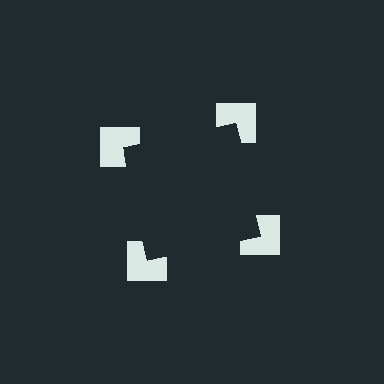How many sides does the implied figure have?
4 sides.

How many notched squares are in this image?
There are 4 — one at each vertex of the illusory square.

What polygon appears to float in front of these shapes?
An illusory square — its edges are inferred from the aligned wedge cuts in the notched squares, not physically drawn.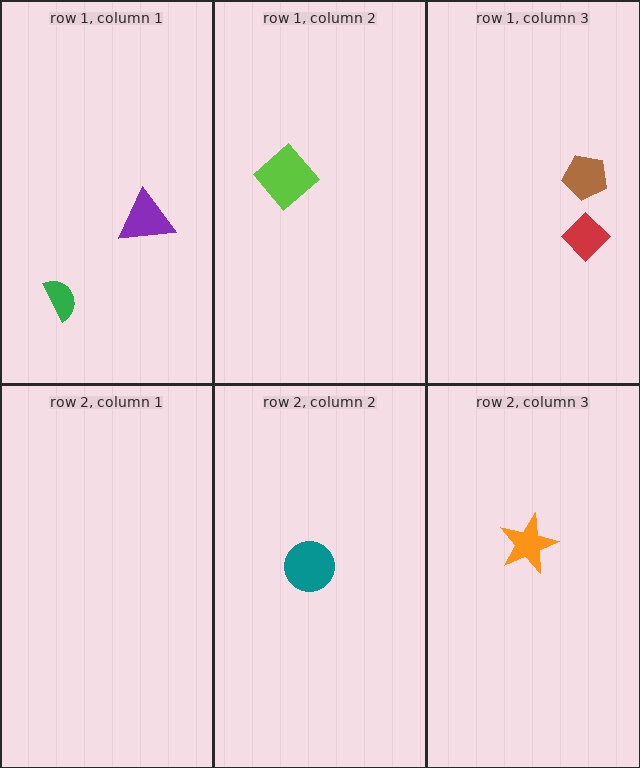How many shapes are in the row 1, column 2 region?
1.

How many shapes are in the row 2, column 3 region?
1.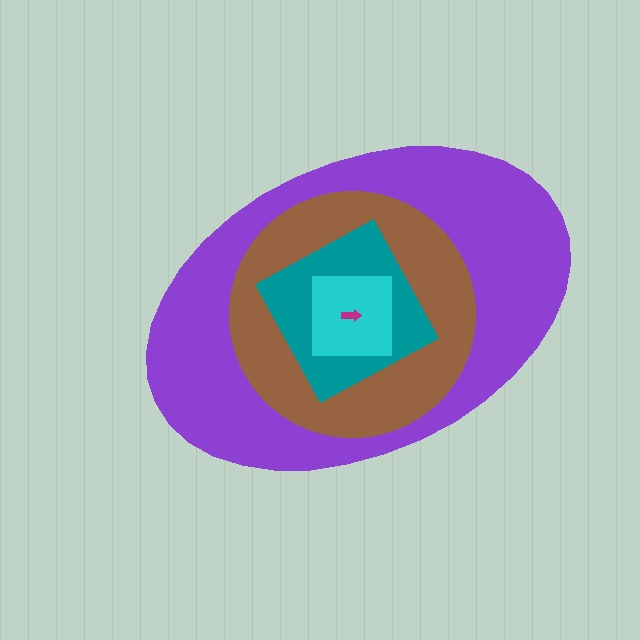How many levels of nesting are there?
5.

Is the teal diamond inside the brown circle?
Yes.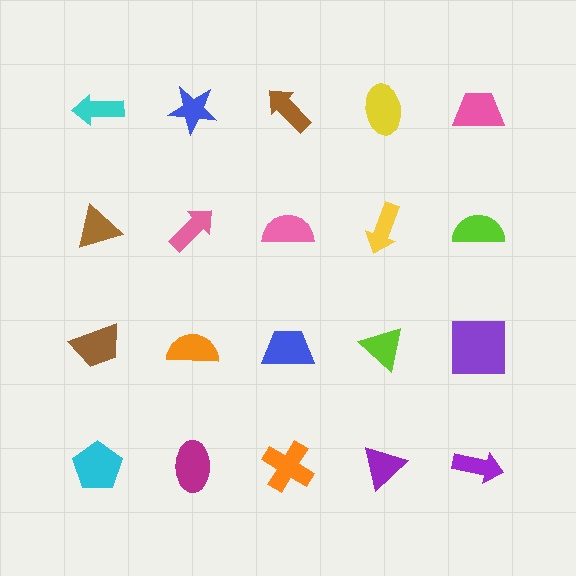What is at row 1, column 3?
A brown arrow.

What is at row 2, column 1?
A brown triangle.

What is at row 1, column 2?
A blue star.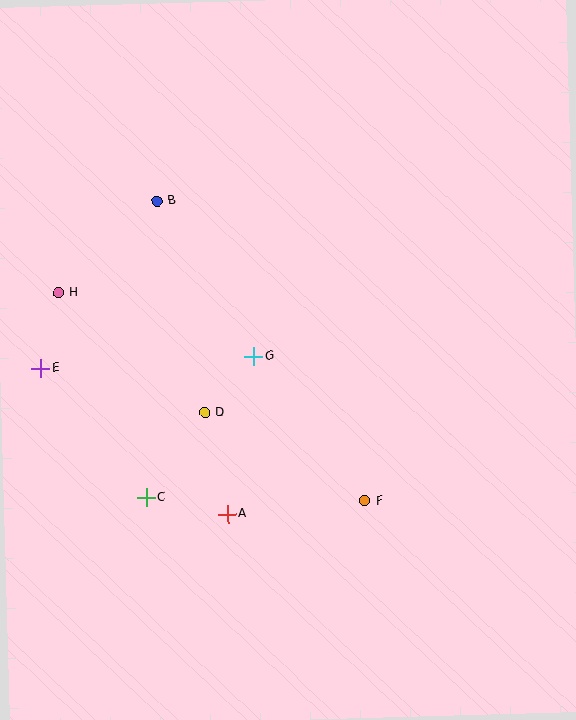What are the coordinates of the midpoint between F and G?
The midpoint between F and G is at (309, 428).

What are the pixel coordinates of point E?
Point E is at (41, 368).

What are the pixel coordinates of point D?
Point D is at (204, 413).